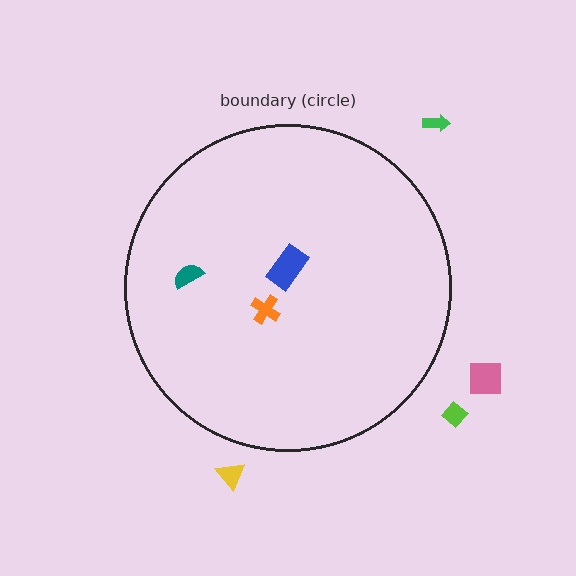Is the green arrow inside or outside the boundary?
Outside.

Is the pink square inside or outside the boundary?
Outside.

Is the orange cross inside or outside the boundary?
Inside.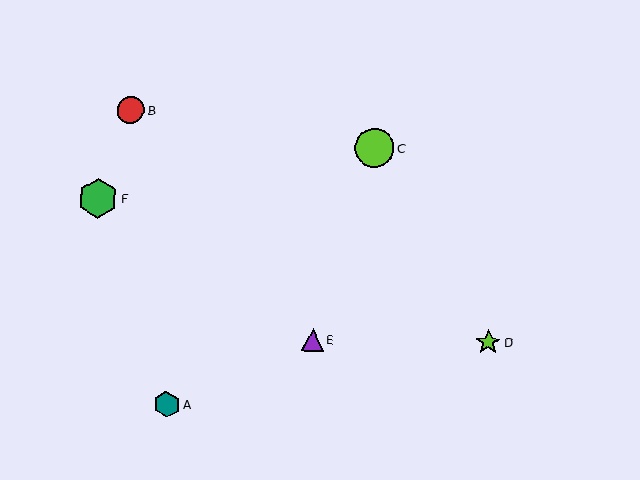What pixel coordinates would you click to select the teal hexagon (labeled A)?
Click at (167, 404) to select the teal hexagon A.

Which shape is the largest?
The green hexagon (labeled F) is the largest.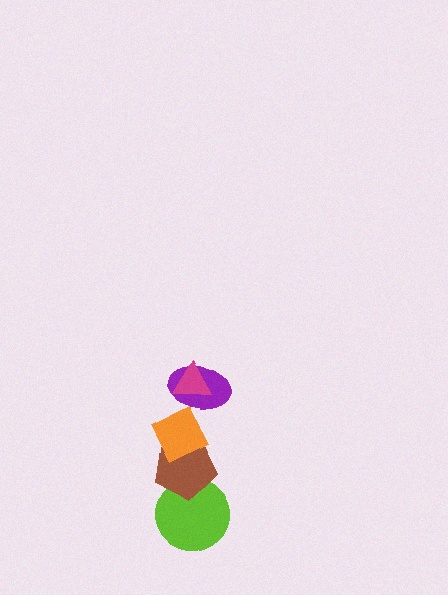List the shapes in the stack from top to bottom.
From top to bottom: the magenta triangle, the purple ellipse, the orange diamond, the brown pentagon, the lime circle.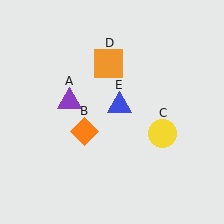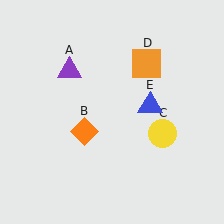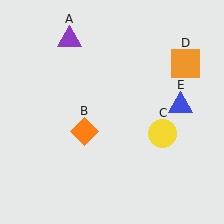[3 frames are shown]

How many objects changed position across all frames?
3 objects changed position: purple triangle (object A), orange square (object D), blue triangle (object E).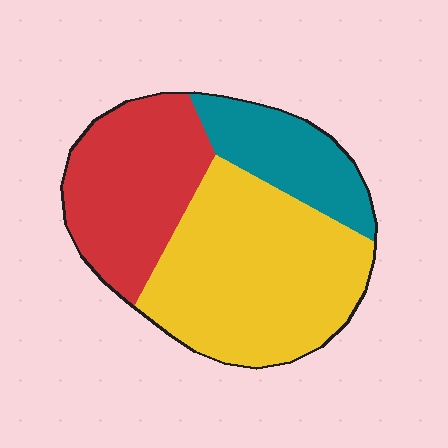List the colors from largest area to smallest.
From largest to smallest: yellow, red, teal.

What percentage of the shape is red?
Red takes up about one third (1/3) of the shape.